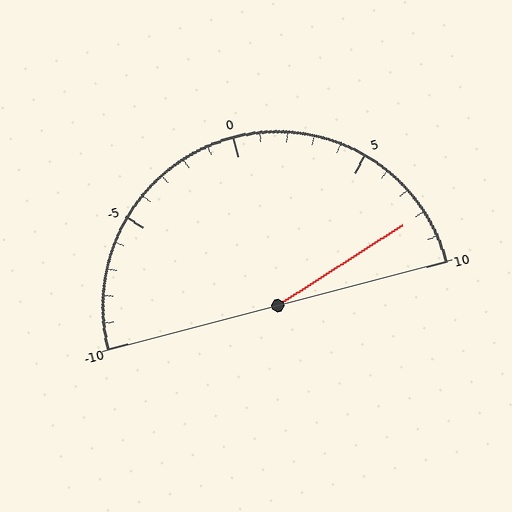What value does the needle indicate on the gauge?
The needle indicates approximately 8.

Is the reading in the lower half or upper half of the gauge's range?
The reading is in the upper half of the range (-10 to 10).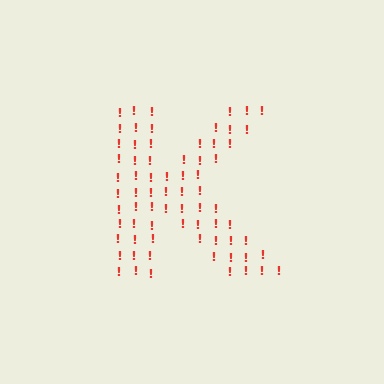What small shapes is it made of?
It is made of small exclamation marks.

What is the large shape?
The large shape is the letter K.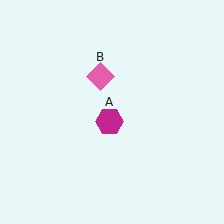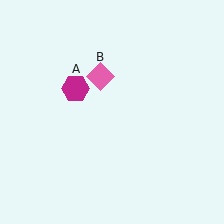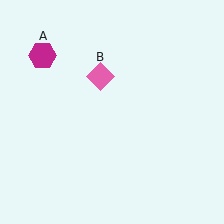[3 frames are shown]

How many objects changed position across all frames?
1 object changed position: magenta hexagon (object A).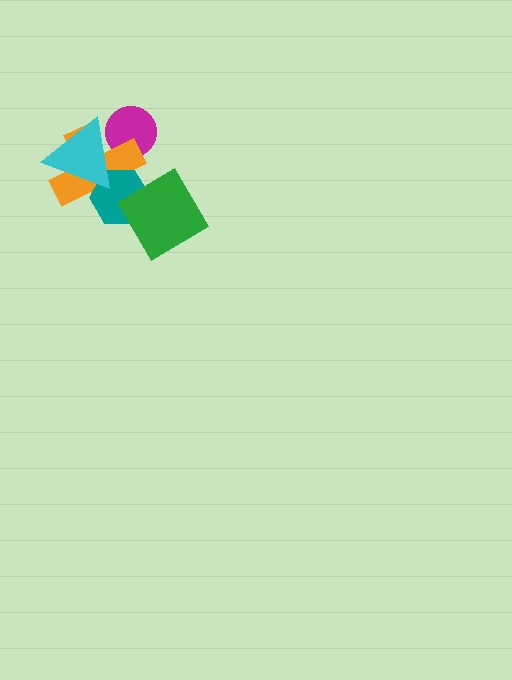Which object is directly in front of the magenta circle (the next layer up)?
The orange cross is directly in front of the magenta circle.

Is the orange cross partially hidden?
Yes, it is partially covered by another shape.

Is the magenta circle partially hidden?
Yes, it is partially covered by another shape.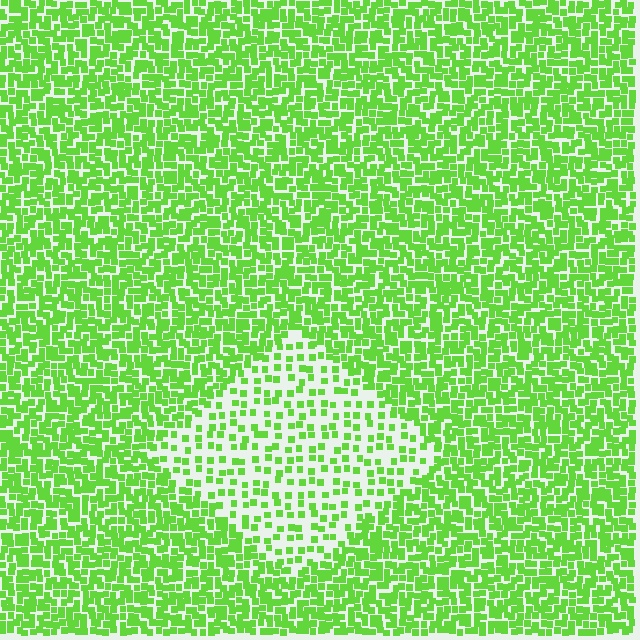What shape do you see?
I see a diamond.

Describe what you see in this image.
The image contains small lime elements arranged at two different densities. A diamond-shaped region is visible where the elements are less densely packed than the surrounding area.